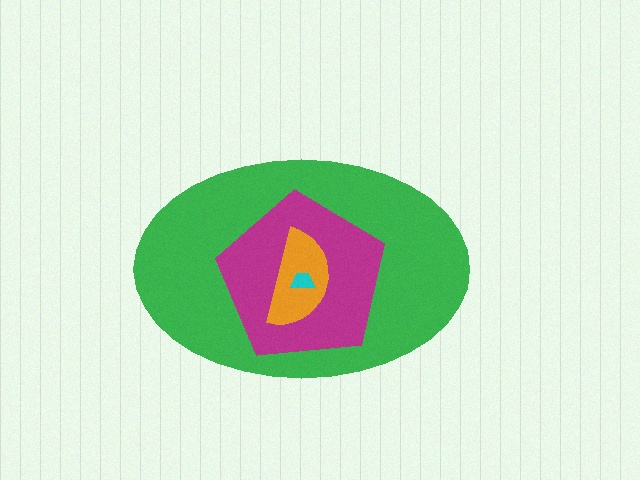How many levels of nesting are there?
4.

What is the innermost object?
The cyan trapezoid.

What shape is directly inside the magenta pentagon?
The orange semicircle.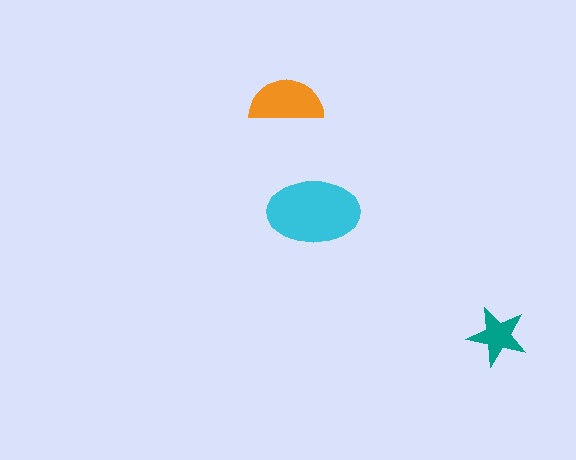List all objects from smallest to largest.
The teal star, the orange semicircle, the cyan ellipse.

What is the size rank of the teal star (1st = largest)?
3rd.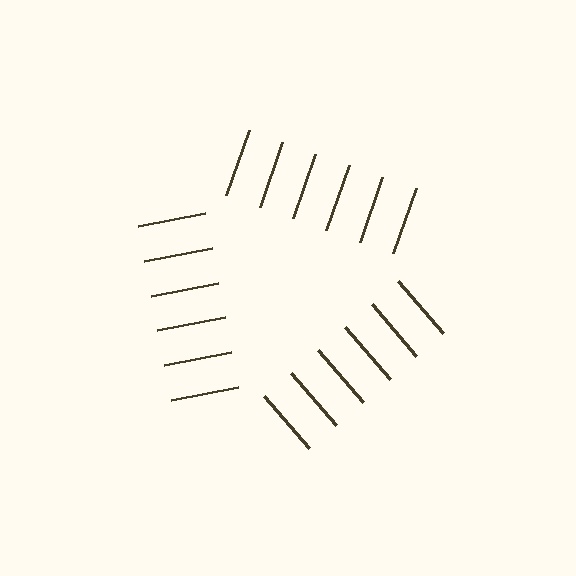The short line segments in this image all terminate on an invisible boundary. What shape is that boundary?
An illusory triangle — the line segments terminate on its edges but no continuous stroke is drawn.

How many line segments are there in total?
18 — 6 along each of the 3 edges.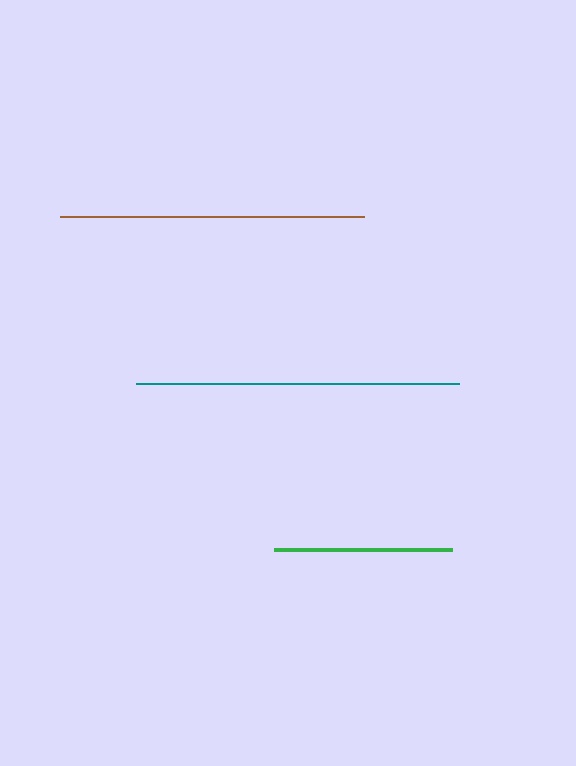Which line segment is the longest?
The teal line is the longest at approximately 323 pixels.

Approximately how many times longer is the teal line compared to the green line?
The teal line is approximately 1.8 times the length of the green line.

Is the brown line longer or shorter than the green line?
The brown line is longer than the green line.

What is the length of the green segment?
The green segment is approximately 177 pixels long.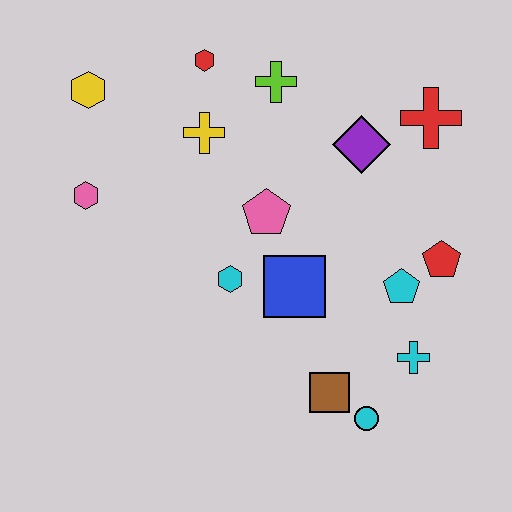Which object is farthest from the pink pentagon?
The cyan circle is farthest from the pink pentagon.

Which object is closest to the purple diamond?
The red cross is closest to the purple diamond.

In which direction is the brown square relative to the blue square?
The brown square is below the blue square.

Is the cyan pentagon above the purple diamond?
No